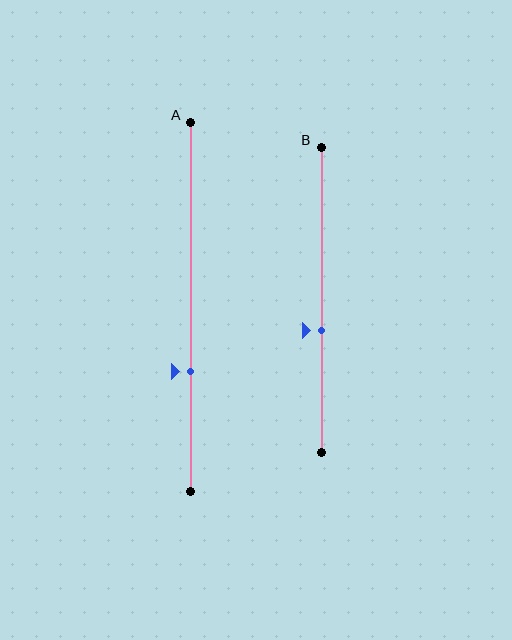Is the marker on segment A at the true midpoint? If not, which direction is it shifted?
No, the marker on segment A is shifted downward by about 18% of the segment length.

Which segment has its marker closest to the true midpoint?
Segment B has its marker closest to the true midpoint.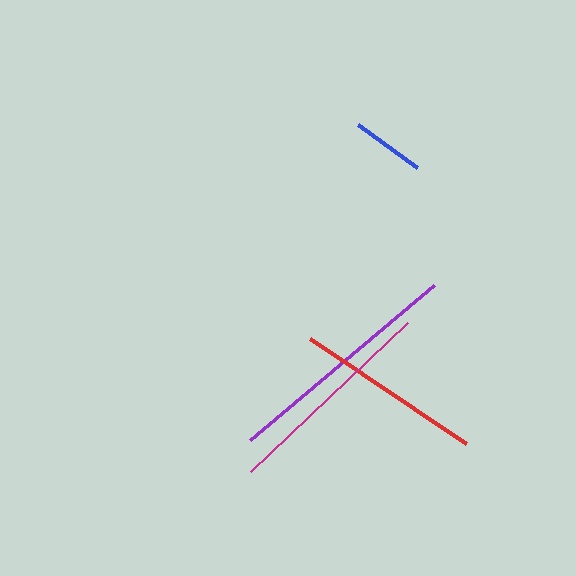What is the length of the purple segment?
The purple segment is approximately 241 pixels long.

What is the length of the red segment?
The red segment is approximately 188 pixels long.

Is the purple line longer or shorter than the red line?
The purple line is longer than the red line.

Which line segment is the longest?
The purple line is the longest at approximately 241 pixels.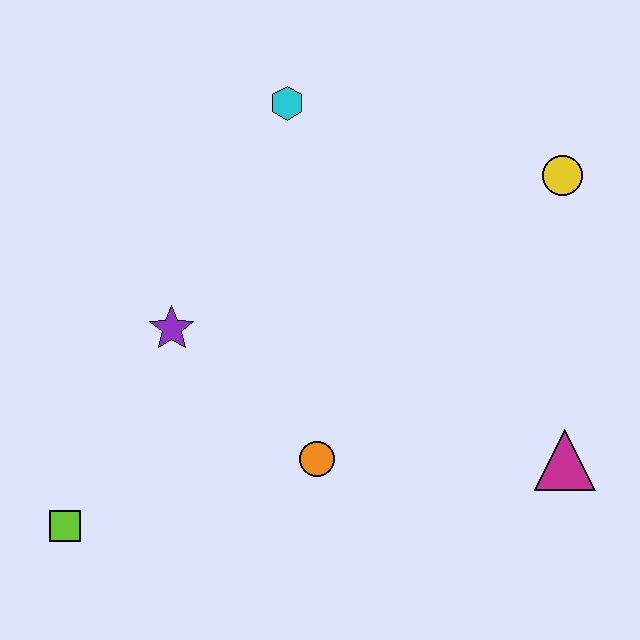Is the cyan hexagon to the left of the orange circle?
Yes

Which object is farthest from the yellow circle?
The lime square is farthest from the yellow circle.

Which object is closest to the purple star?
The orange circle is closest to the purple star.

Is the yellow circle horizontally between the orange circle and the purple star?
No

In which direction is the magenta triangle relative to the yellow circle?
The magenta triangle is below the yellow circle.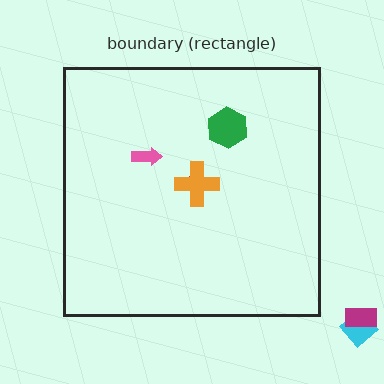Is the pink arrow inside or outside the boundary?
Inside.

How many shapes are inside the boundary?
4 inside, 2 outside.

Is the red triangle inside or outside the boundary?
Inside.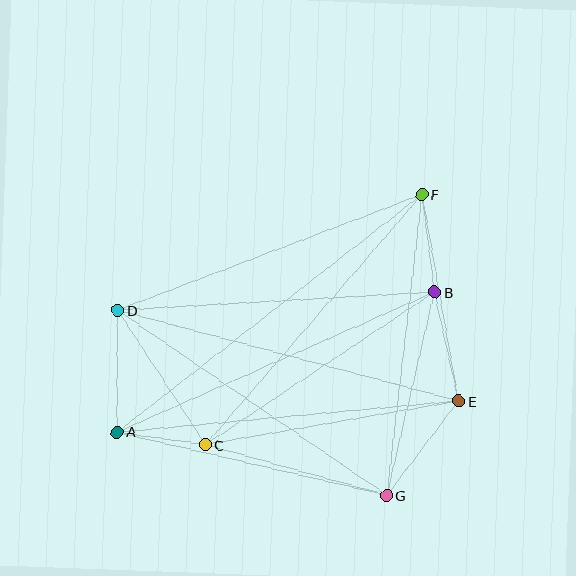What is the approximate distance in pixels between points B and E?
The distance between B and E is approximately 112 pixels.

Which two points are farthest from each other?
Points A and F are farthest from each other.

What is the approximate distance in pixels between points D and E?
The distance between D and E is approximately 353 pixels.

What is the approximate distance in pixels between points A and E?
The distance between A and E is approximately 343 pixels.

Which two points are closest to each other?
Points A and C are closest to each other.